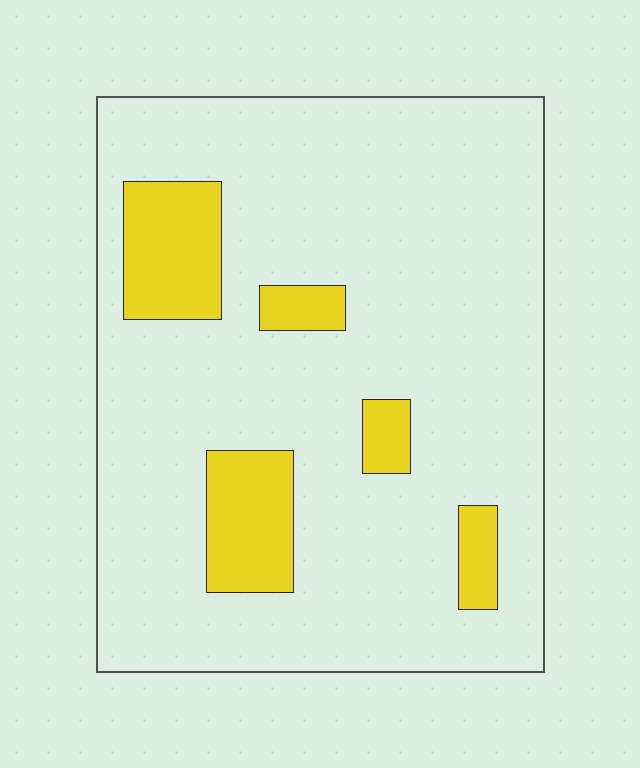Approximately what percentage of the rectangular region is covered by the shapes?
Approximately 15%.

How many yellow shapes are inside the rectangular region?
5.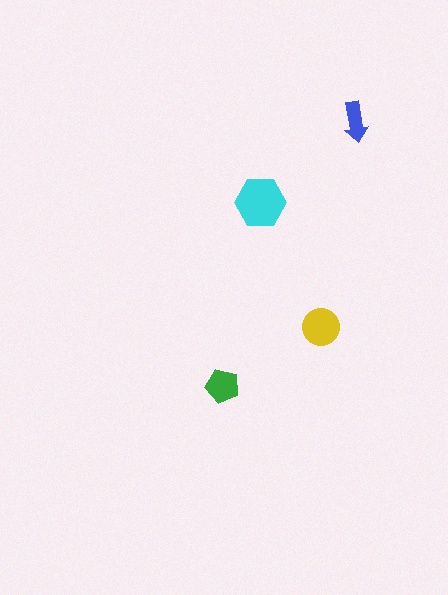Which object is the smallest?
The blue arrow.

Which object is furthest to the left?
The green pentagon is leftmost.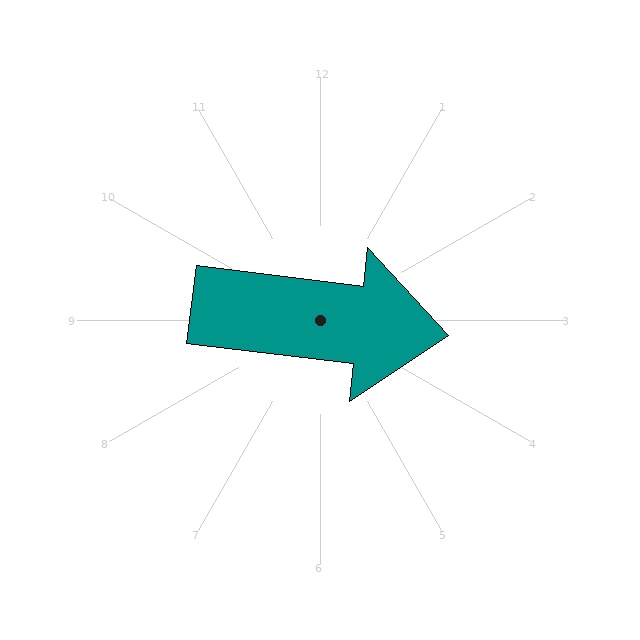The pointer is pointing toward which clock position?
Roughly 3 o'clock.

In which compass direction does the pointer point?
East.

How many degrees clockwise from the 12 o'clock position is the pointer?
Approximately 97 degrees.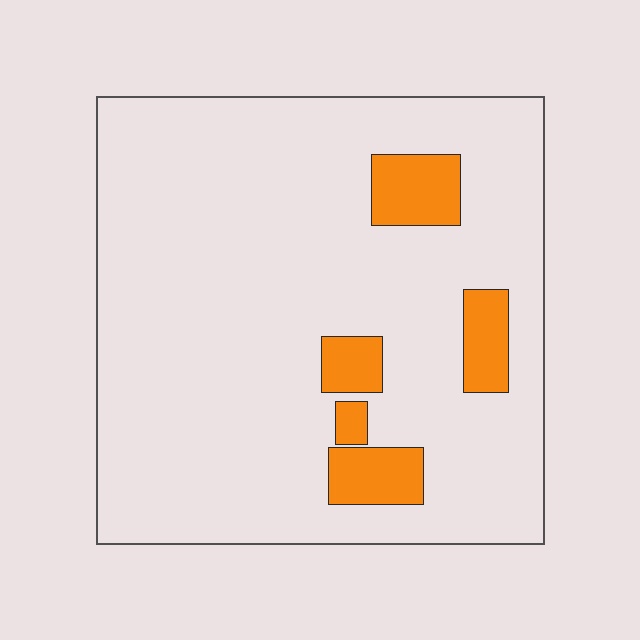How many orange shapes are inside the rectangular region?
5.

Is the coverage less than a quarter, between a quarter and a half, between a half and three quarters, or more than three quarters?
Less than a quarter.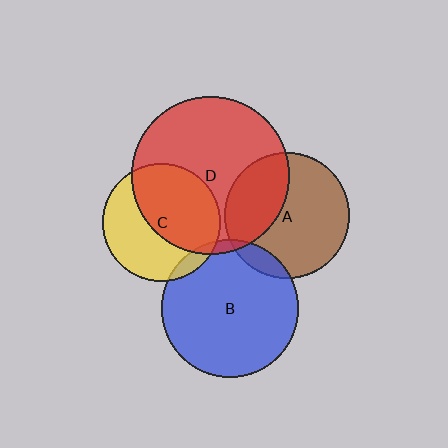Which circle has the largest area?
Circle D (red).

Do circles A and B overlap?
Yes.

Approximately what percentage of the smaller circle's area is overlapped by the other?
Approximately 10%.